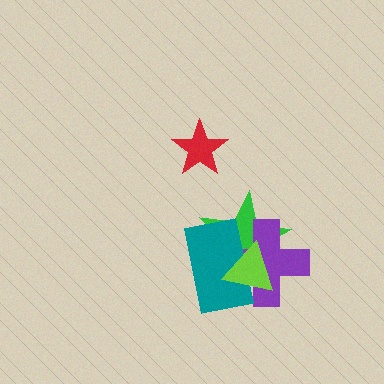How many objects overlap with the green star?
3 objects overlap with the green star.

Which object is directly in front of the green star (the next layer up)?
The purple cross is directly in front of the green star.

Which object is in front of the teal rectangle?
The lime triangle is in front of the teal rectangle.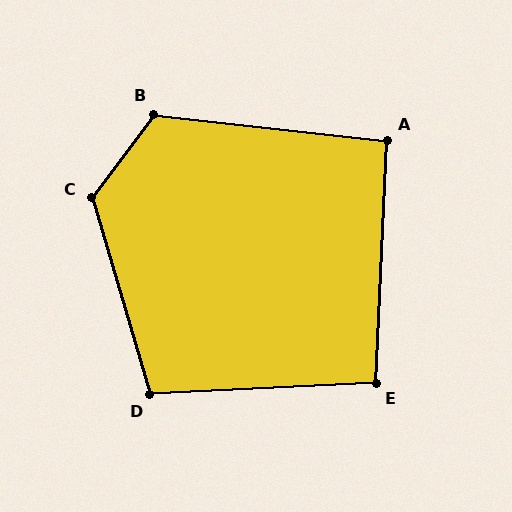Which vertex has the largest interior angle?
C, at approximately 127 degrees.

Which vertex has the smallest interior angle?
A, at approximately 94 degrees.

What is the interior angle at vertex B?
Approximately 121 degrees (obtuse).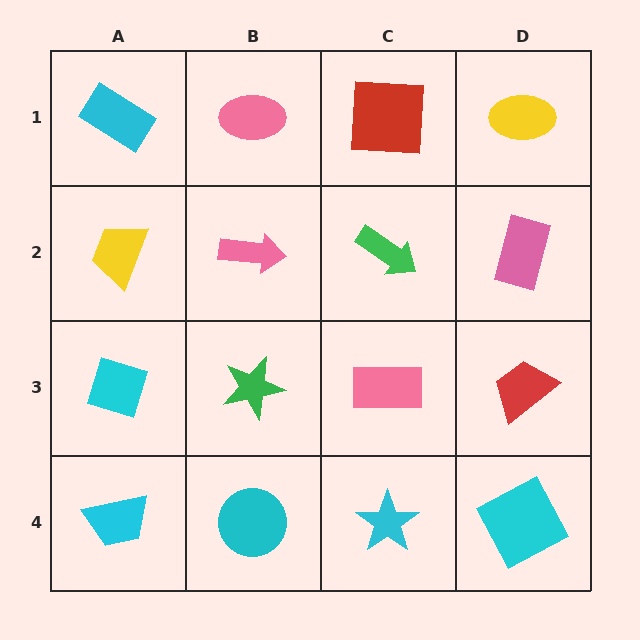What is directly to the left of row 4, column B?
A cyan trapezoid.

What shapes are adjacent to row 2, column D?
A yellow ellipse (row 1, column D), a red trapezoid (row 3, column D), a green arrow (row 2, column C).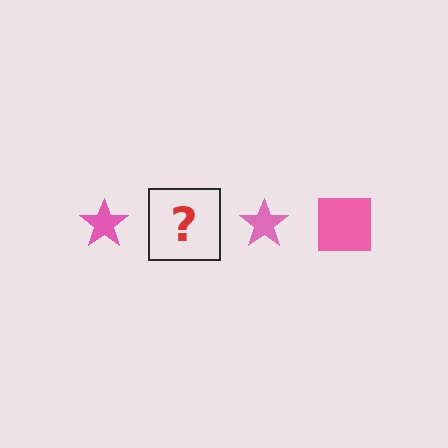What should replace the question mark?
The question mark should be replaced with a pink square.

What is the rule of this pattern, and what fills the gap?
The rule is that the pattern cycles through star, square shapes in pink. The gap should be filled with a pink square.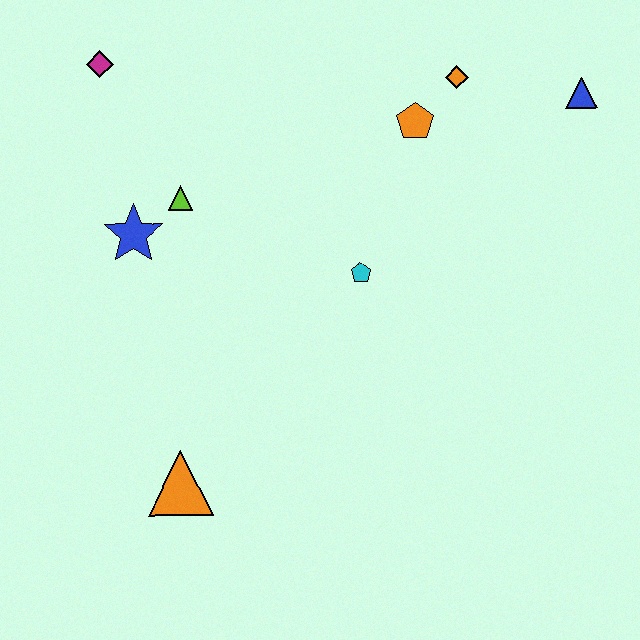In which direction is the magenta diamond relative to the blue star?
The magenta diamond is above the blue star.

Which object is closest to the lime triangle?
The blue star is closest to the lime triangle.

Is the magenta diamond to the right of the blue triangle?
No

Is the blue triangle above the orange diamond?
No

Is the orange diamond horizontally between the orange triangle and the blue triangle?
Yes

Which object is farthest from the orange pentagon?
The orange triangle is farthest from the orange pentagon.